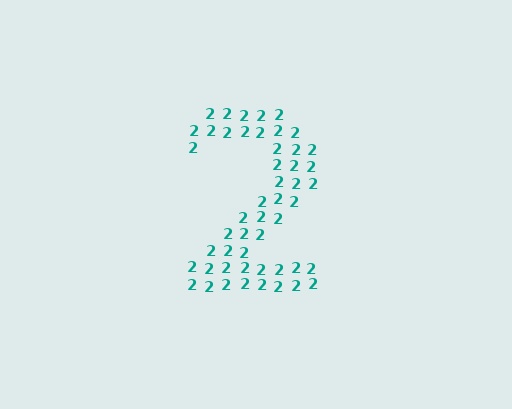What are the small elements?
The small elements are digit 2's.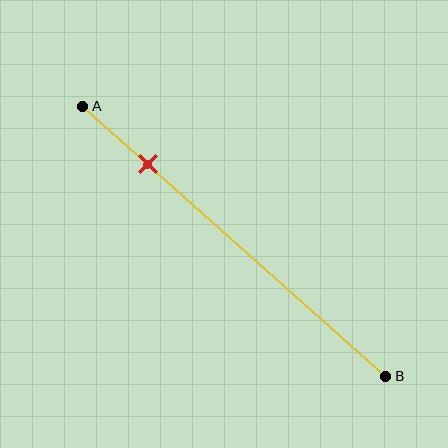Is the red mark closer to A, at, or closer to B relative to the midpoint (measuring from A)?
The red mark is closer to point A than the midpoint of segment AB.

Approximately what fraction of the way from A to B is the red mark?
The red mark is approximately 20% of the way from A to B.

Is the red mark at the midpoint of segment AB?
No, the mark is at about 20% from A, not at the 50% midpoint.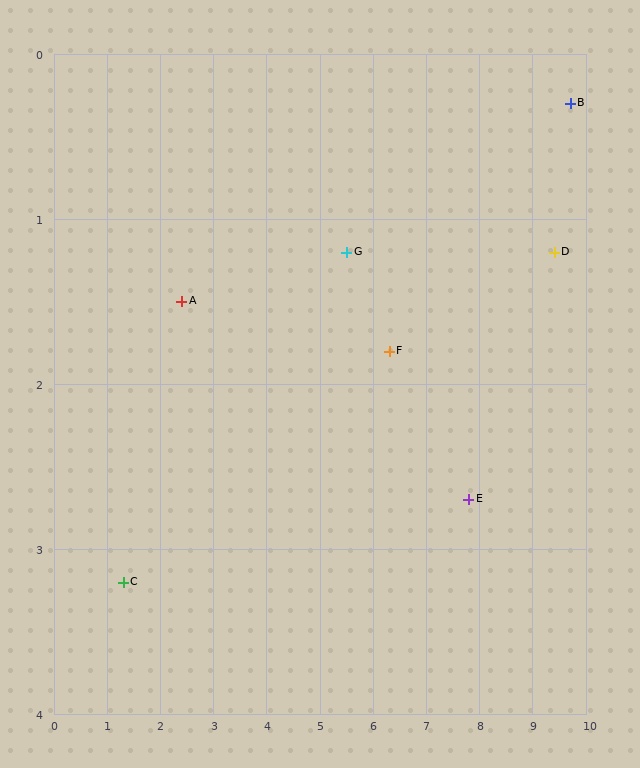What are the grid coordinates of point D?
Point D is at approximately (9.4, 1.2).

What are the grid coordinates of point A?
Point A is at approximately (2.4, 1.5).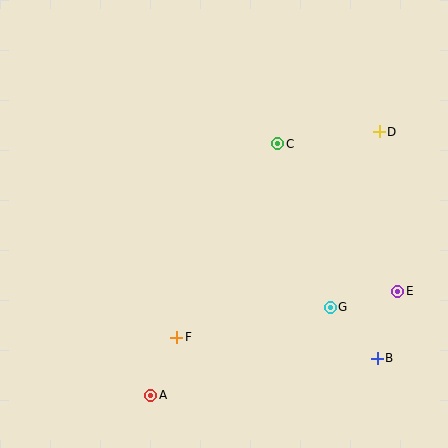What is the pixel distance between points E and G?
The distance between E and G is 69 pixels.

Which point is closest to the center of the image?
Point C at (278, 144) is closest to the center.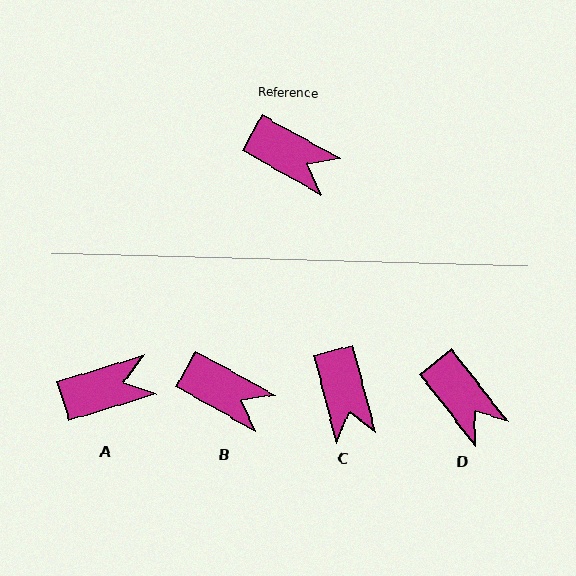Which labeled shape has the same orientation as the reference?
B.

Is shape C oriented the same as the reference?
No, it is off by about 46 degrees.